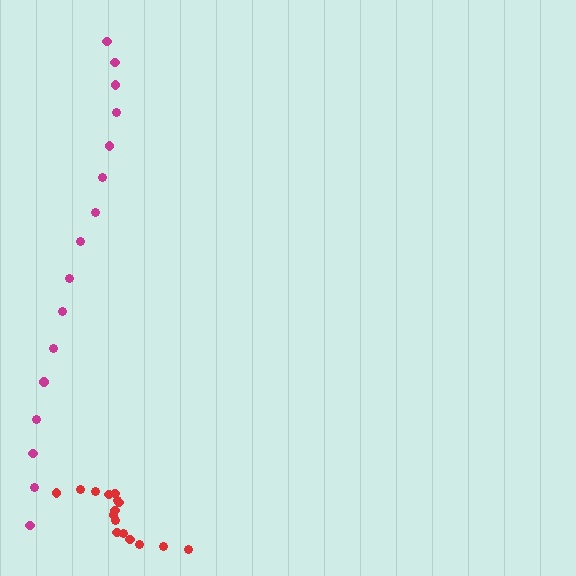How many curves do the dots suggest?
There are 2 distinct paths.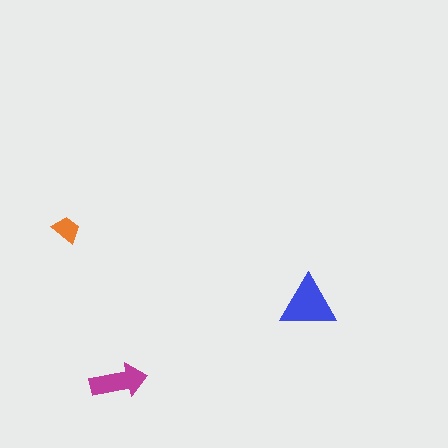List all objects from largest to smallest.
The blue triangle, the magenta arrow, the orange trapezoid.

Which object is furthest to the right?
The blue triangle is rightmost.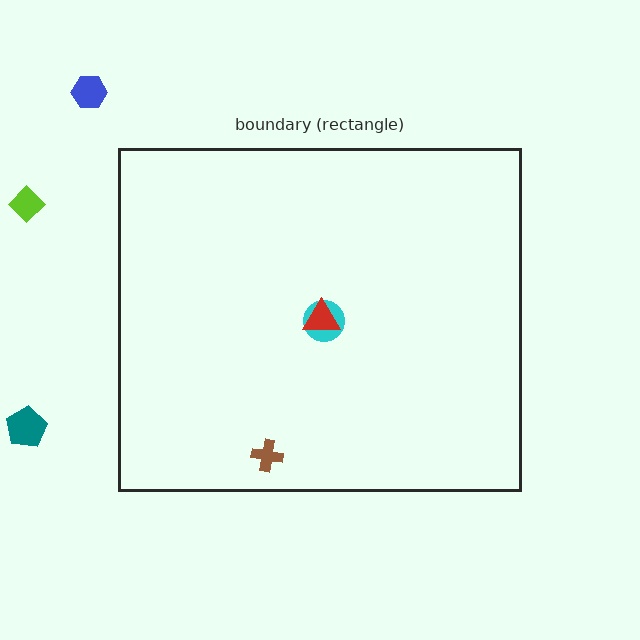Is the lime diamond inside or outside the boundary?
Outside.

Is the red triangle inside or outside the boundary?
Inside.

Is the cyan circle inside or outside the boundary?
Inside.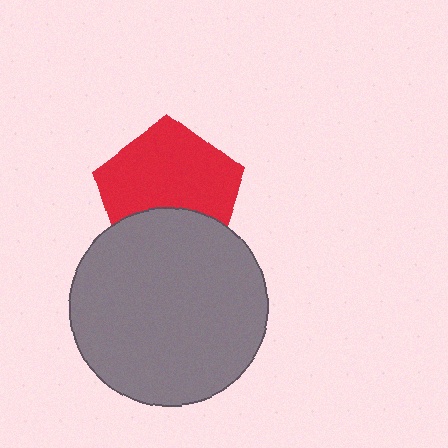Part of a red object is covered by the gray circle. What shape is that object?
It is a pentagon.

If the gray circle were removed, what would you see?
You would see the complete red pentagon.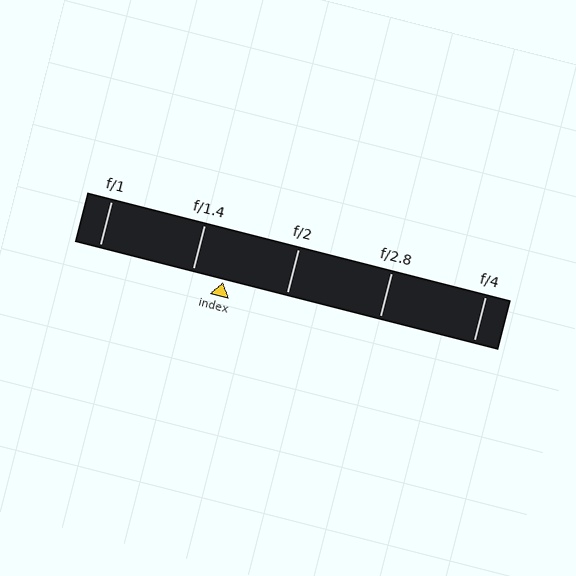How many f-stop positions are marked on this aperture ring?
There are 5 f-stop positions marked.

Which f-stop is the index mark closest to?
The index mark is closest to f/1.4.